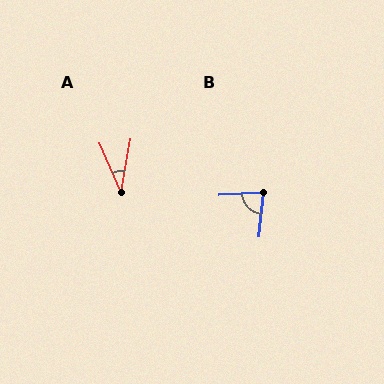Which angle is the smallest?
A, at approximately 33 degrees.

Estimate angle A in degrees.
Approximately 33 degrees.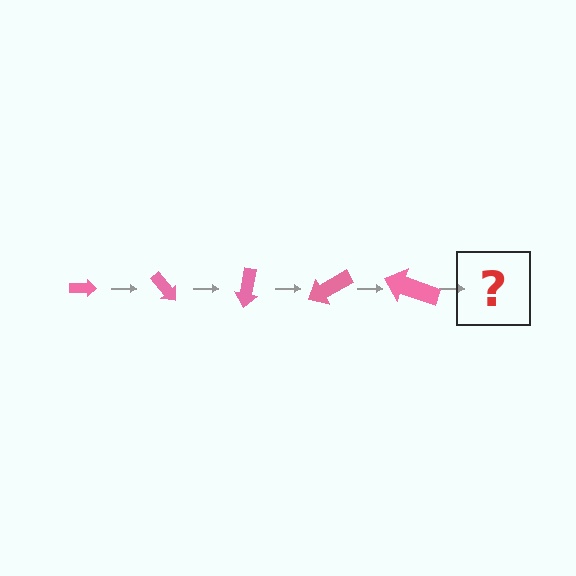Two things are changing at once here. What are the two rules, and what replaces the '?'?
The two rules are that the arrow grows larger each step and it rotates 50 degrees each step. The '?' should be an arrow, larger than the previous one and rotated 250 degrees from the start.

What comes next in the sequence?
The next element should be an arrow, larger than the previous one and rotated 250 degrees from the start.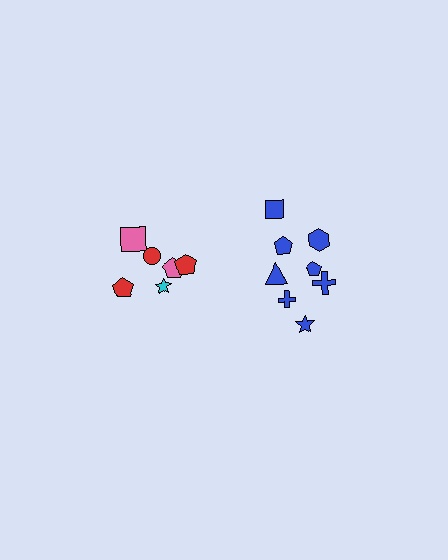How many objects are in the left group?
There are 6 objects.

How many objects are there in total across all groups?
There are 14 objects.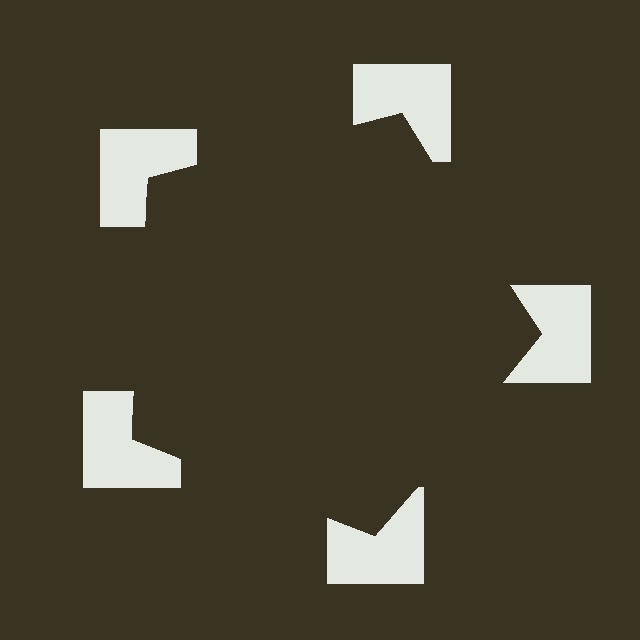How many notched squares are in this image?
There are 5 — one at each vertex of the illusory pentagon.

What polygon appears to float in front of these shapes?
An illusory pentagon — its edges are inferred from the aligned wedge cuts in the notched squares, not physically drawn.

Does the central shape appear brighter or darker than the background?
It typically appears slightly darker than the background, even though no actual brightness change is drawn.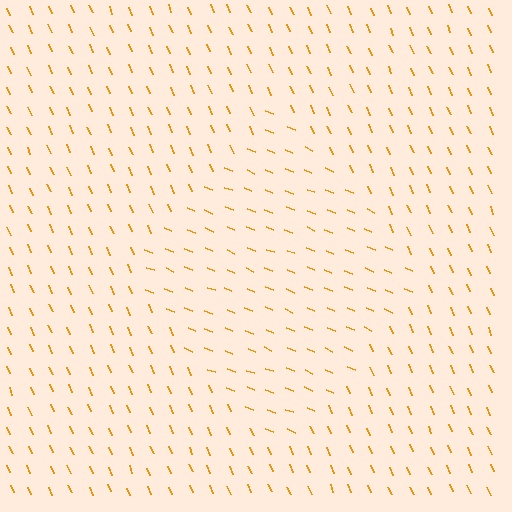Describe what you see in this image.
The image is filled with small orange line segments. A diamond region in the image has lines oriented differently from the surrounding lines, creating a visible texture boundary.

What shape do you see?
I see a diamond.